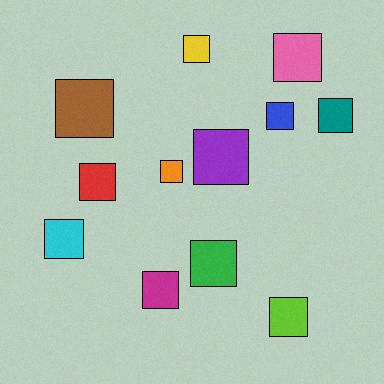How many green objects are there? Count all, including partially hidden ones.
There is 1 green object.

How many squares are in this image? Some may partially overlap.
There are 12 squares.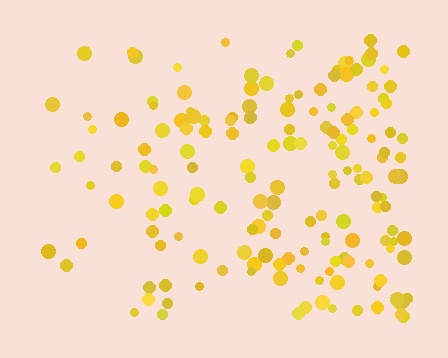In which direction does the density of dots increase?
From left to right, with the right side densest.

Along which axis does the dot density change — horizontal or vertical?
Horizontal.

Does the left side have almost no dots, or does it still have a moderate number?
Still a moderate number, just noticeably fewer than the right.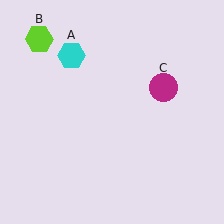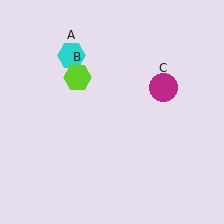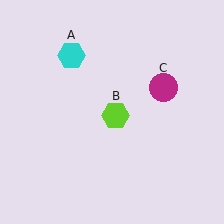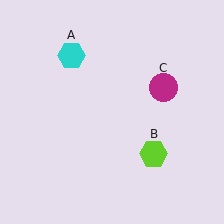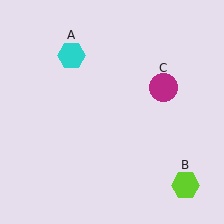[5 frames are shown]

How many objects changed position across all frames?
1 object changed position: lime hexagon (object B).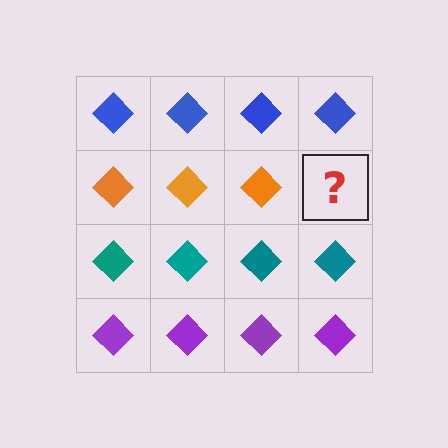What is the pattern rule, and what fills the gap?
The rule is that each row has a consistent color. The gap should be filled with an orange diamond.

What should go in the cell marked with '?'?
The missing cell should contain an orange diamond.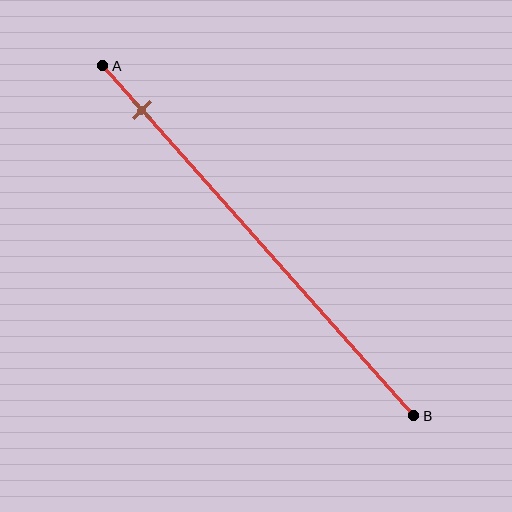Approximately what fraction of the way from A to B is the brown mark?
The brown mark is approximately 15% of the way from A to B.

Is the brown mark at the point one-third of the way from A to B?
No, the mark is at about 15% from A, not at the 33% one-third point.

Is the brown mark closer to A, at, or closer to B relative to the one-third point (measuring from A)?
The brown mark is closer to point A than the one-third point of segment AB.